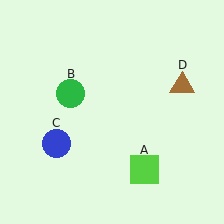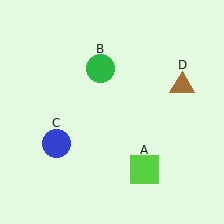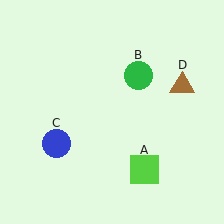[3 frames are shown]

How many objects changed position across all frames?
1 object changed position: green circle (object B).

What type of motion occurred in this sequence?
The green circle (object B) rotated clockwise around the center of the scene.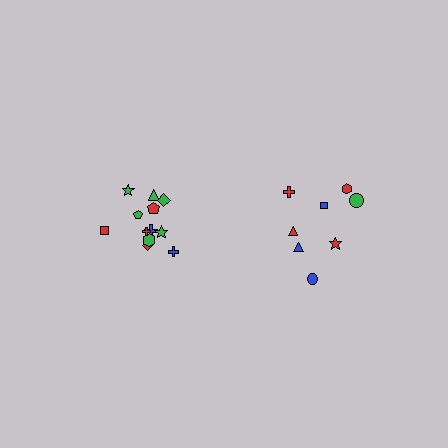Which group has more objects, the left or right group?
The left group.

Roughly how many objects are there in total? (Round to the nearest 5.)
Roughly 20 objects in total.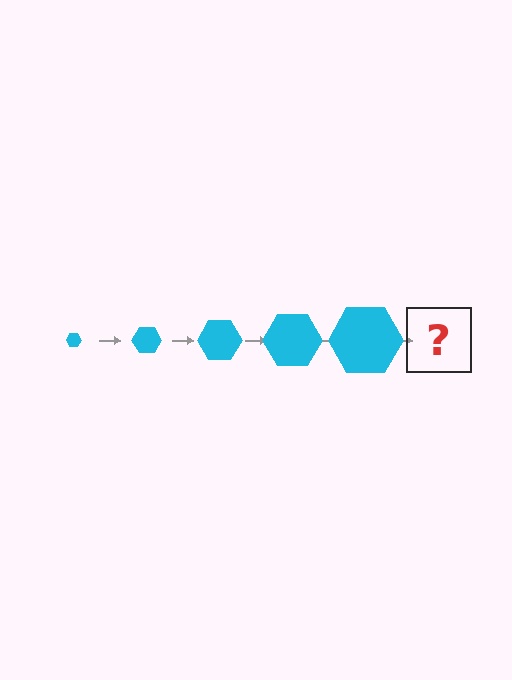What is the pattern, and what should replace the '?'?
The pattern is that the hexagon gets progressively larger each step. The '?' should be a cyan hexagon, larger than the previous one.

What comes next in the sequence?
The next element should be a cyan hexagon, larger than the previous one.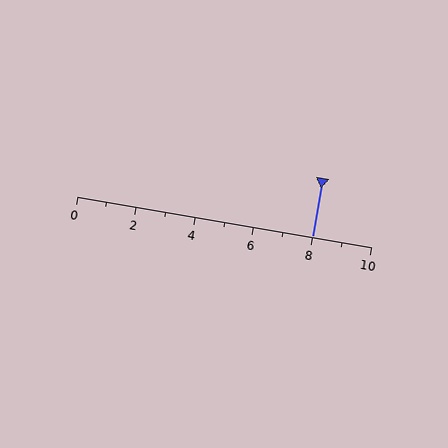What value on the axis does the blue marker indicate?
The marker indicates approximately 8.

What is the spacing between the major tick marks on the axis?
The major ticks are spaced 2 apart.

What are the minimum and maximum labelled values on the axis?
The axis runs from 0 to 10.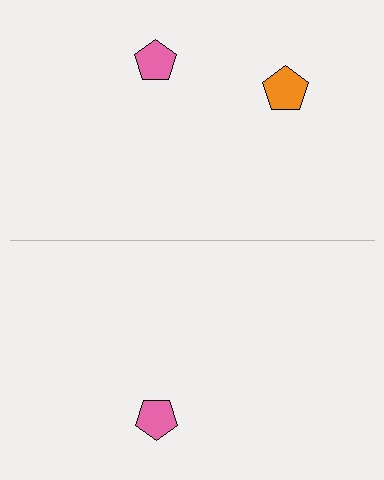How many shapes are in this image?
There are 3 shapes in this image.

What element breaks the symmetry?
A orange pentagon is missing from the bottom side.